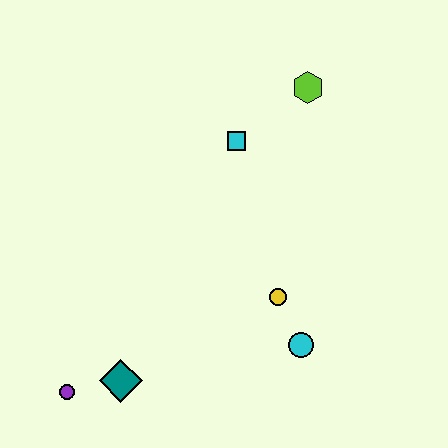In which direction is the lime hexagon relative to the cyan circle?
The lime hexagon is above the cyan circle.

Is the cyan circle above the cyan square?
No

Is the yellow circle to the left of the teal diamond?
No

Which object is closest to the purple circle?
The teal diamond is closest to the purple circle.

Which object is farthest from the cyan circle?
The lime hexagon is farthest from the cyan circle.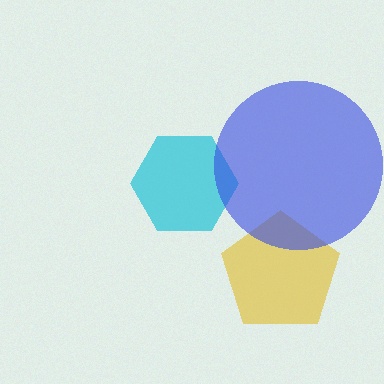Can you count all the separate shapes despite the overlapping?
Yes, there are 3 separate shapes.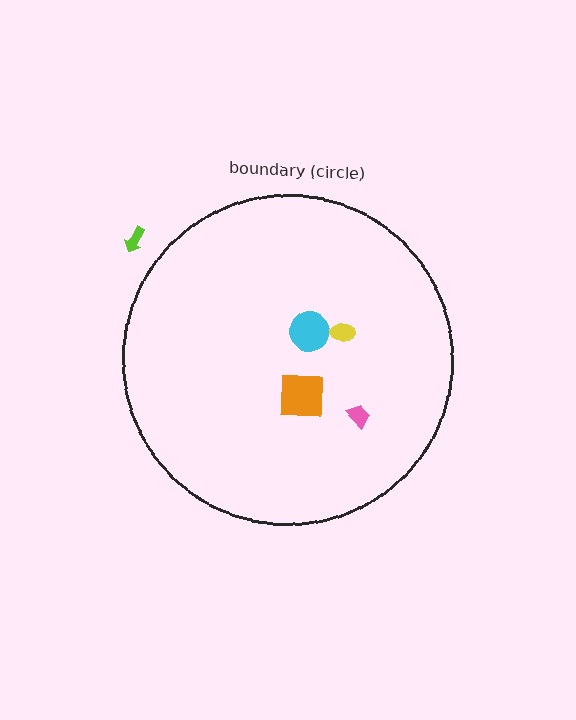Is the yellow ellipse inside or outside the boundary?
Inside.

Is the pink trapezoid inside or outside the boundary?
Inside.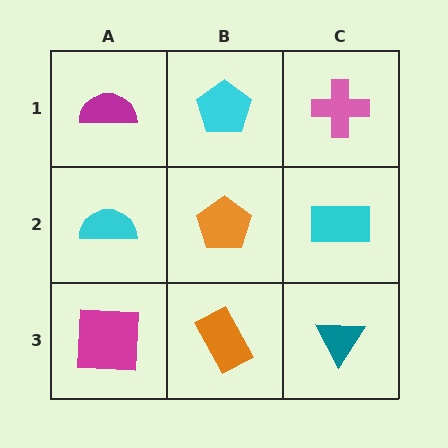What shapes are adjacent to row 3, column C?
A cyan rectangle (row 2, column C), an orange rectangle (row 3, column B).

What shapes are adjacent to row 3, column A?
A cyan semicircle (row 2, column A), an orange rectangle (row 3, column B).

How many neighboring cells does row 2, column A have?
3.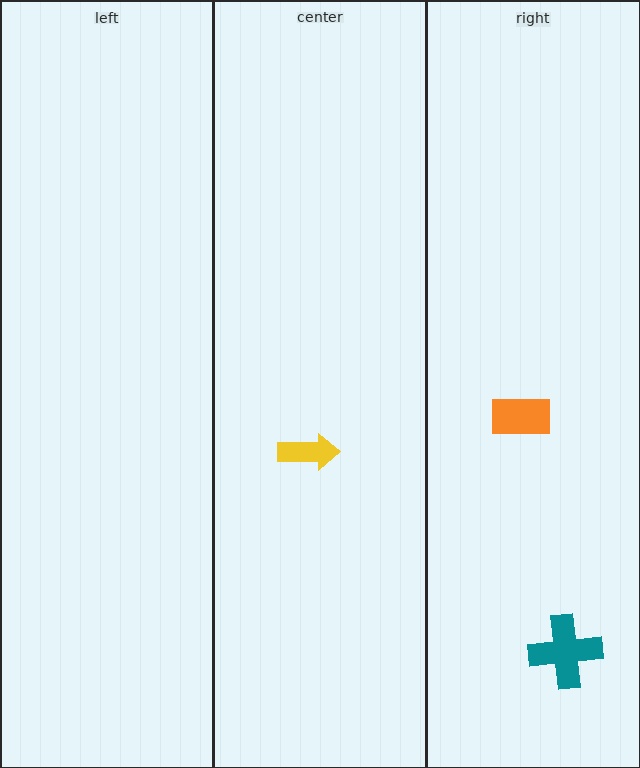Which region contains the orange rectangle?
The right region.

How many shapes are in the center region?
1.